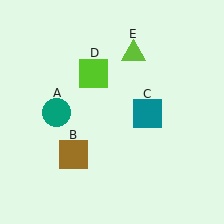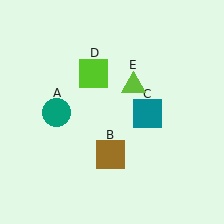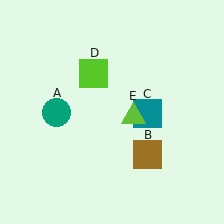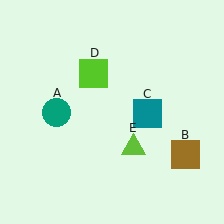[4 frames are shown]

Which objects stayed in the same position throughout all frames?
Teal circle (object A) and teal square (object C) and lime square (object D) remained stationary.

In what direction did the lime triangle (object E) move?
The lime triangle (object E) moved down.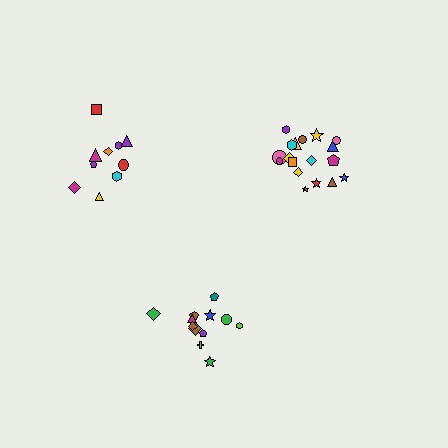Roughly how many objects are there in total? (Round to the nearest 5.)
Roughly 40 objects in total.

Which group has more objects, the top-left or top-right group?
The top-right group.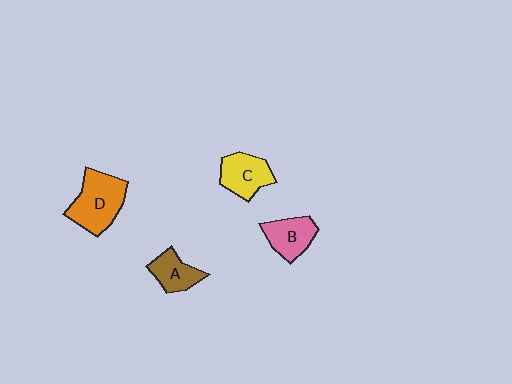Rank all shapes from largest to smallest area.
From largest to smallest: D (orange), C (yellow), B (pink), A (brown).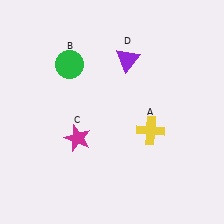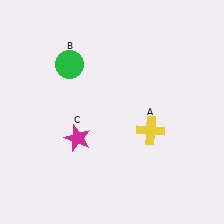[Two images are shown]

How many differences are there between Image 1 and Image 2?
There is 1 difference between the two images.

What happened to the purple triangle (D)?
The purple triangle (D) was removed in Image 2. It was in the top-right area of Image 1.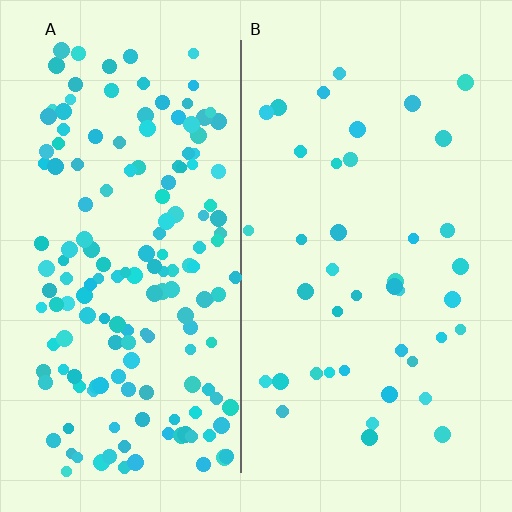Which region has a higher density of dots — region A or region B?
A (the left).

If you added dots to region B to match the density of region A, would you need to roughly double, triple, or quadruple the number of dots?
Approximately quadruple.